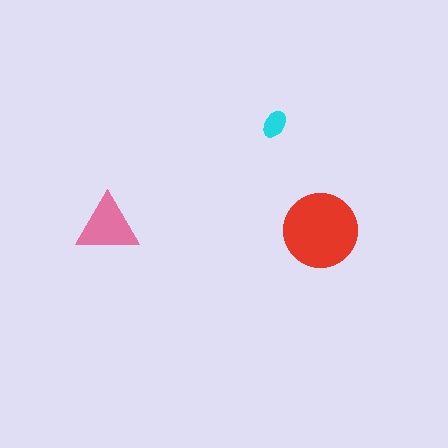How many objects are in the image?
There are 3 objects in the image.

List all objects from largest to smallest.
The red circle, the pink triangle, the cyan ellipse.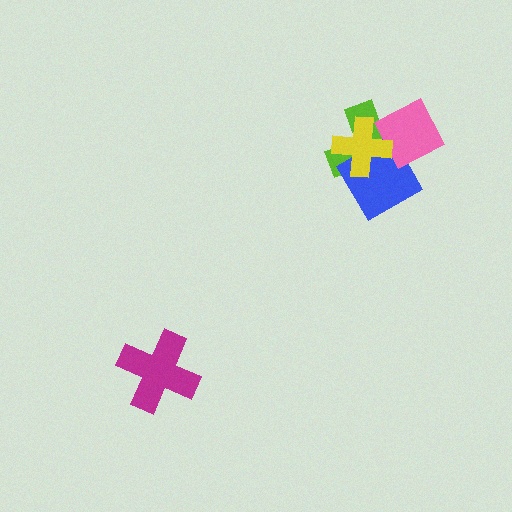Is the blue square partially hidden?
Yes, it is partially covered by another shape.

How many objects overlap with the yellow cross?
3 objects overlap with the yellow cross.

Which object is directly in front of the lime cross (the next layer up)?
The blue square is directly in front of the lime cross.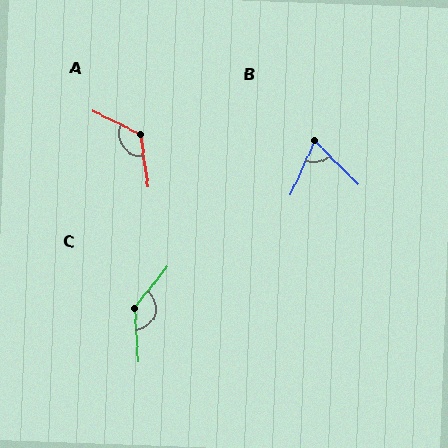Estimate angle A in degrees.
Approximately 123 degrees.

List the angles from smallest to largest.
B (69°), A (123°), C (138°).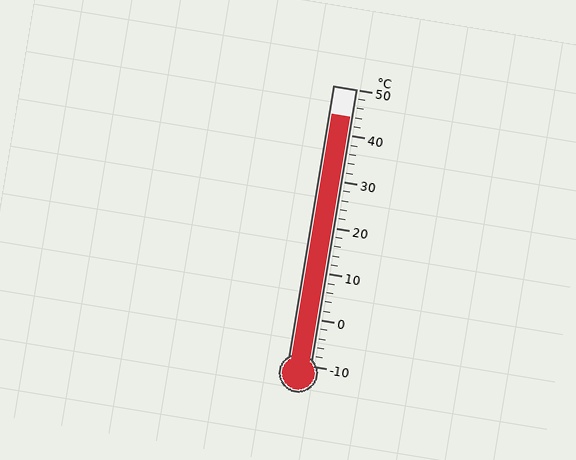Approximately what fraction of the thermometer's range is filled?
The thermometer is filled to approximately 90% of its range.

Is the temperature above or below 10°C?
The temperature is above 10°C.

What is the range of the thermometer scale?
The thermometer scale ranges from -10°C to 50°C.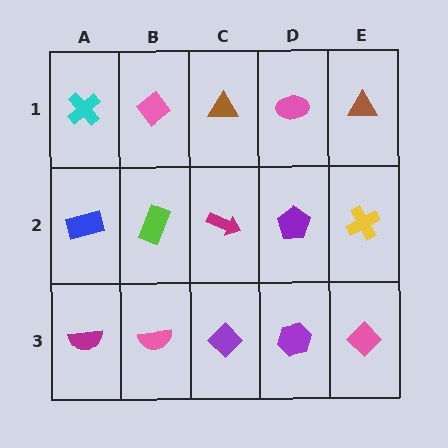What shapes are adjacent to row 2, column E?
A brown triangle (row 1, column E), a pink diamond (row 3, column E), a purple pentagon (row 2, column D).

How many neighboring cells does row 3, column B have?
3.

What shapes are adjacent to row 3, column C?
A magenta arrow (row 2, column C), a pink semicircle (row 3, column B), a purple hexagon (row 3, column D).